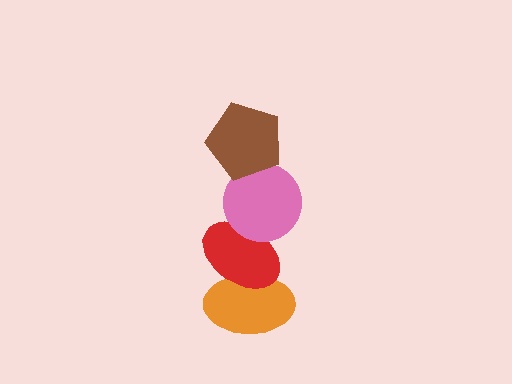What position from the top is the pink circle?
The pink circle is 2nd from the top.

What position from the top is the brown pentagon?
The brown pentagon is 1st from the top.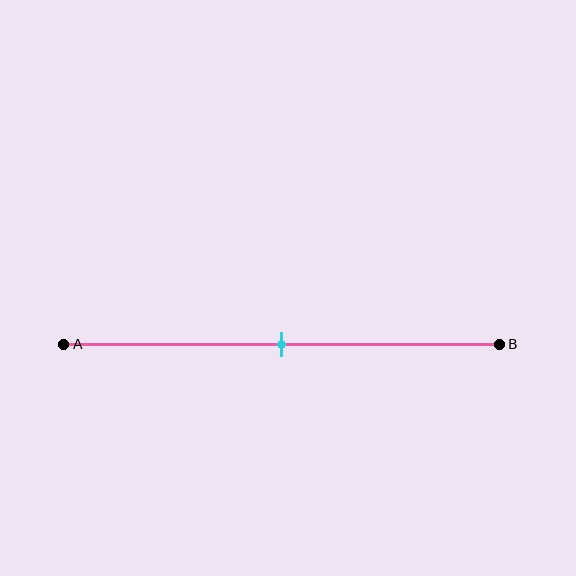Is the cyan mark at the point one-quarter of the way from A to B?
No, the mark is at about 50% from A, not at the 25% one-quarter point.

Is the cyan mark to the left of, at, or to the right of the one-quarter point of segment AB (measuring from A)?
The cyan mark is to the right of the one-quarter point of segment AB.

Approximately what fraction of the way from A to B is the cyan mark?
The cyan mark is approximately 50% of the way from A to B.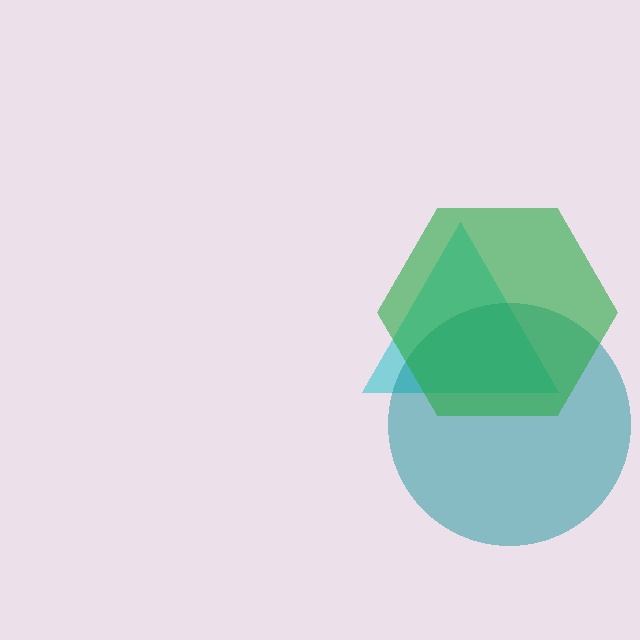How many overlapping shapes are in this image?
There are 3 overlapping shapes in the image.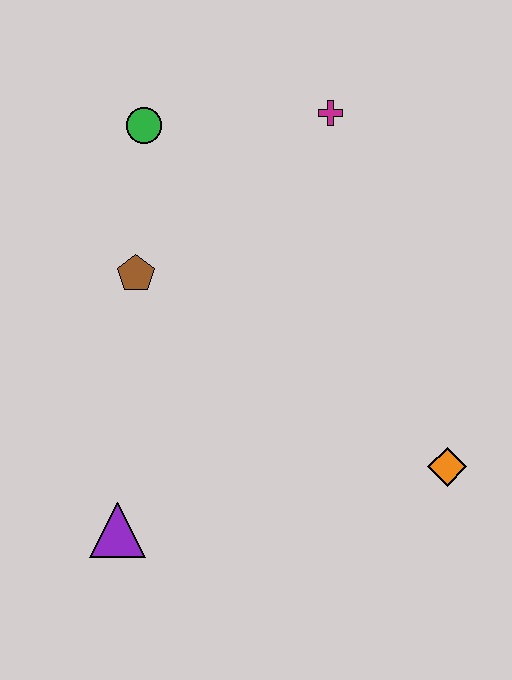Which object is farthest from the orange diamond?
The green circle is farthest from the orange diamond.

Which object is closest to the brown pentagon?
The green circle is closest to the brown pentagon.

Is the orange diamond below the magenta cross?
Yes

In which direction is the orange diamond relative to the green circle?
The orange diamond is below the green circle.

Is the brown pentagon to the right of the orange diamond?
No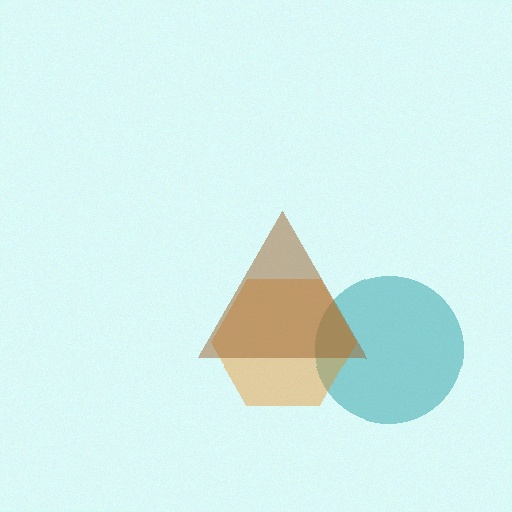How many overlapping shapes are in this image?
There are 3 overlapping shapes in the image.